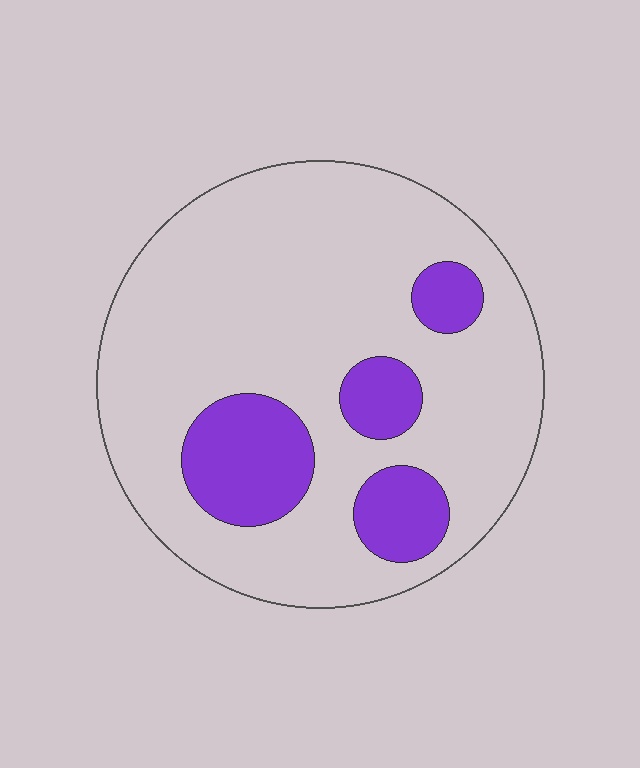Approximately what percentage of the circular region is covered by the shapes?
Approximately 20%.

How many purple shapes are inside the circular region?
4.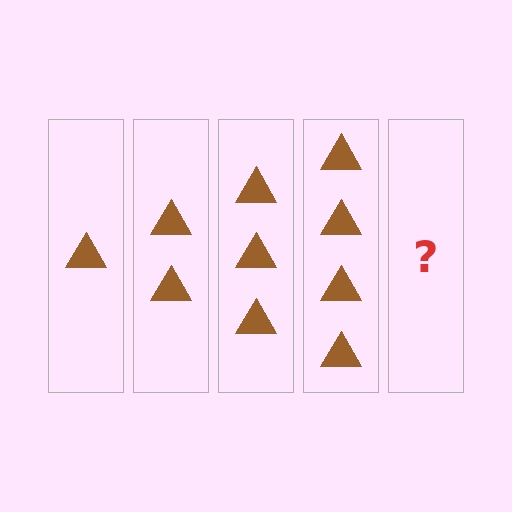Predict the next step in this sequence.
The next step is 5 triangles.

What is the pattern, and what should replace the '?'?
The pattern is that each step adds one more triangle. The '?' should be 5 triangles.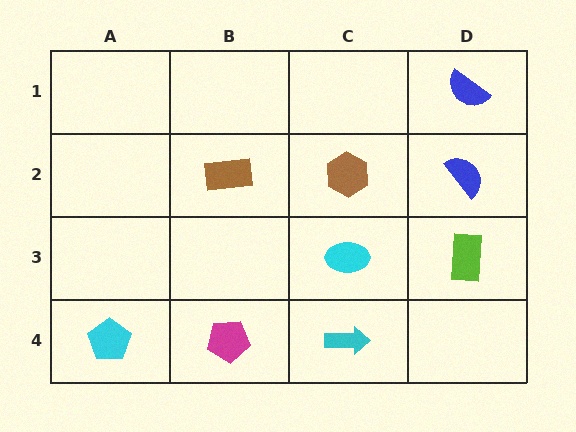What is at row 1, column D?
A blue semicircle.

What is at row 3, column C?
A cyan ellipse.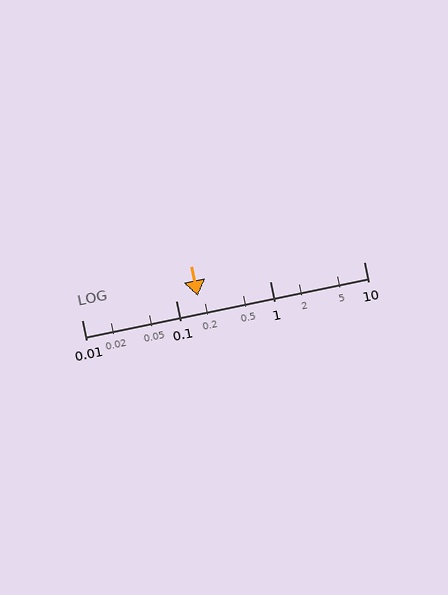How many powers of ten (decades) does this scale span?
The scale spans 3 decades, from 0.01 to 10.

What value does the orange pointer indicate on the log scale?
The pointer indicates approximately 0.17.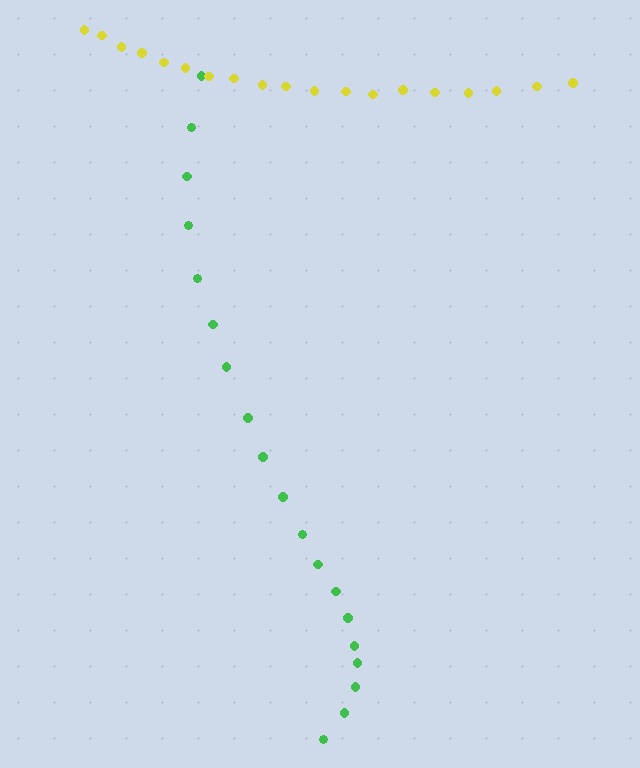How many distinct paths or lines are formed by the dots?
There are 2 distinct paths.